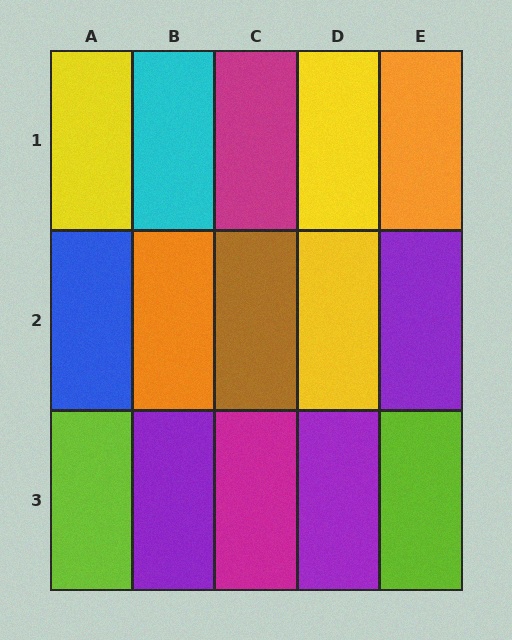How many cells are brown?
1 cell is brown.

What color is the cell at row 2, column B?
Orange.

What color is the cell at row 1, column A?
Yellow.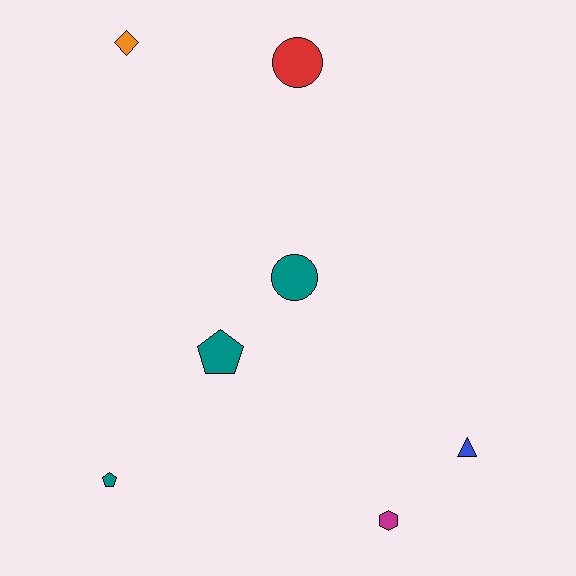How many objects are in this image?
There are 7 objects.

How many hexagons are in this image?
There is 1 hexagon.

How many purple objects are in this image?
There are no purple objects.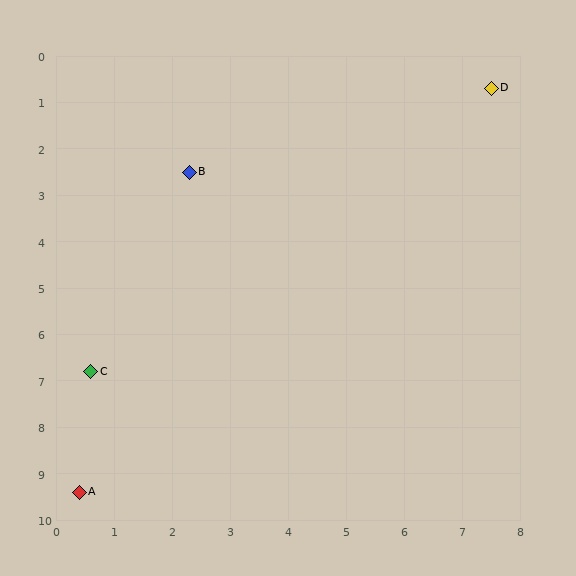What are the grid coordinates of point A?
Point A is at approximately (0.4, 9.4).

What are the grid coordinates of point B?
Point B is at approximately (2.3, 2.5).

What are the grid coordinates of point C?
Point C is at approximately (0.6, 6.8).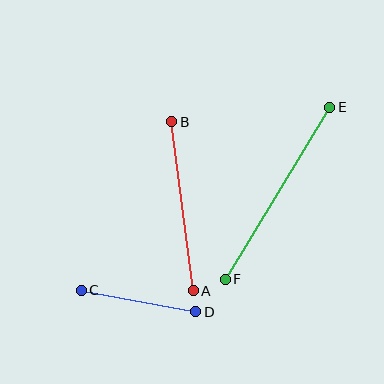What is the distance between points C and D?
The distance is approximately 117 pixels.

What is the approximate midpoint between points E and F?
The midpoint is at approximately (278, 193) pixels.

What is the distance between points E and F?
The distance is approximately 201 pixels.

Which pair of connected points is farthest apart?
Points E and F are farthest apart.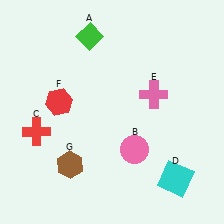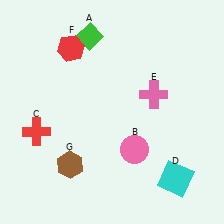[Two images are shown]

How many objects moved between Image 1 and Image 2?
1 object moved between the two images.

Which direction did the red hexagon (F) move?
The red hexagon (F) moved up.